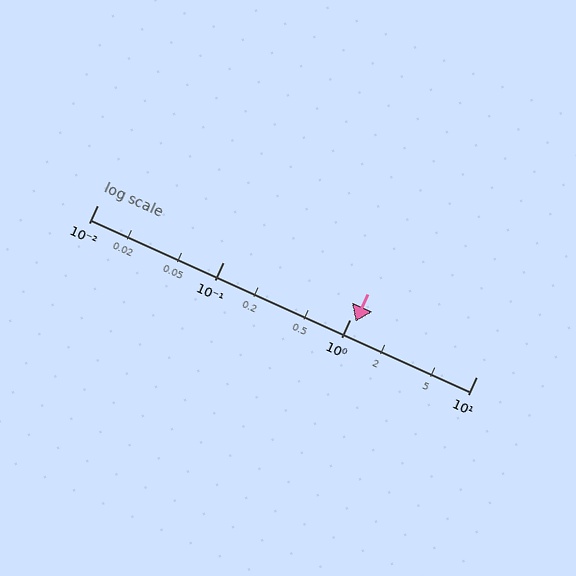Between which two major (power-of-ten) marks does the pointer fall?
The pointer is between 1 and 10.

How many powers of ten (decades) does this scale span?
The scale spans 3 decades, from 0.01 to 10.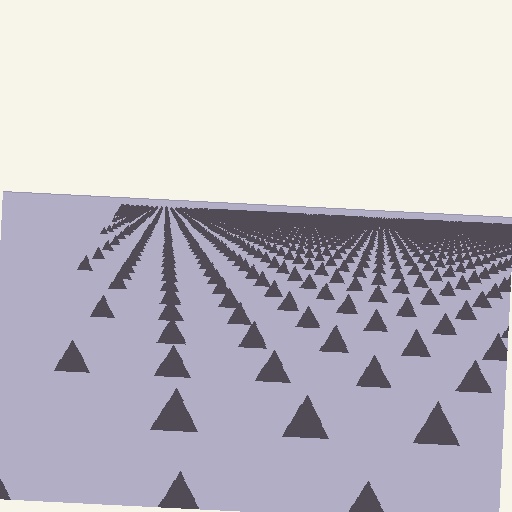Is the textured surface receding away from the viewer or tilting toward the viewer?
The surface is receding away from the viewer. Texture elements get smaller and denser toward the top.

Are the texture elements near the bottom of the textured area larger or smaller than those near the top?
Larger. Near the bottom, elements are closer to the viewer and appear at a bigger on-screen size.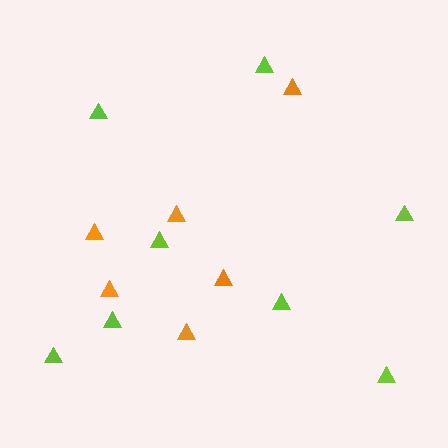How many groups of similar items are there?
There are 2 groups: one group of orange triangles (6) and one group of lime triangles (8).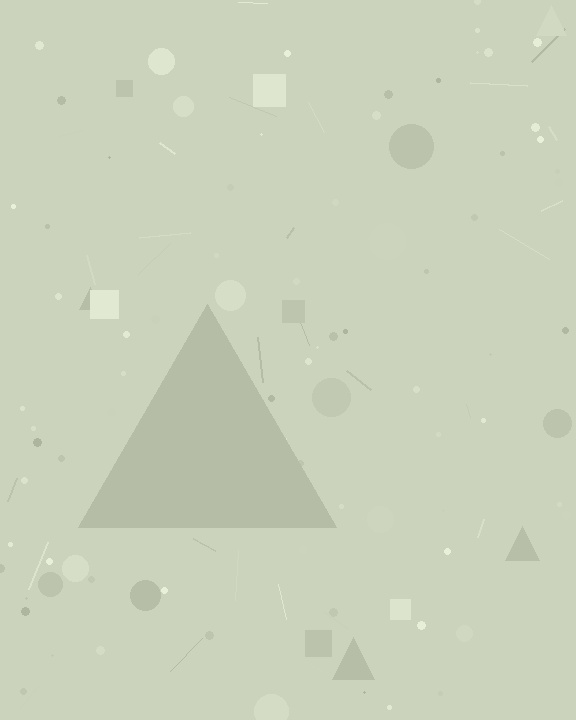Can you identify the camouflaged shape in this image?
The camouflaged shape is a triangle.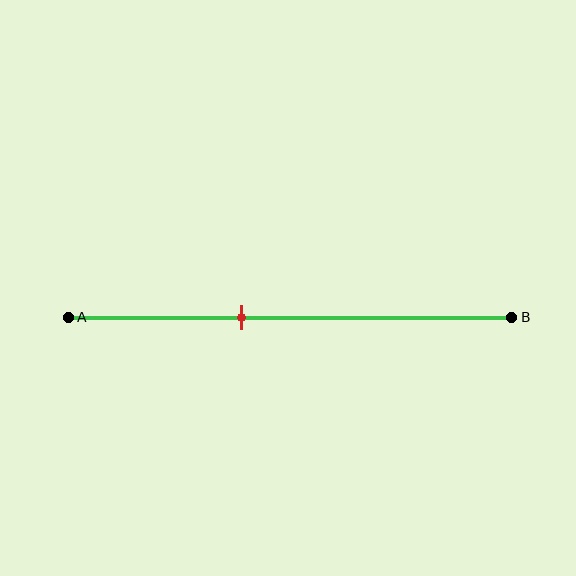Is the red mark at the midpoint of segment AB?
No, the mark is at about 40% from A, not at the 50% midpoint.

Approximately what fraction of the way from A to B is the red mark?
The red mark is approximately 40% of the way from A to B.